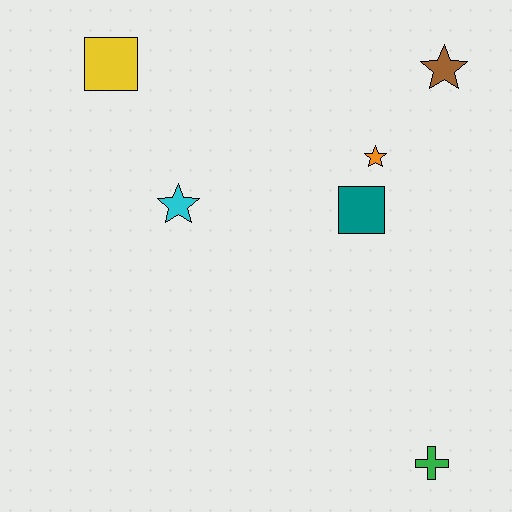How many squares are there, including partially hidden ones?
There are 2 squares.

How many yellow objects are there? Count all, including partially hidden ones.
There is 1 yellow object.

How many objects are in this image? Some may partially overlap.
There are 6 objects.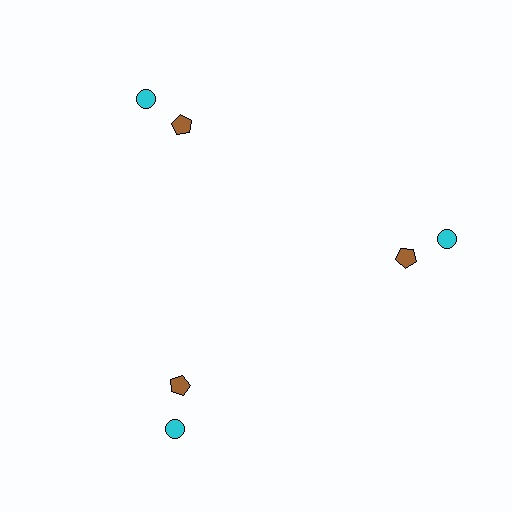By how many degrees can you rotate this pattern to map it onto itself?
The pattern maps onto itself every 120 degrees of rotation.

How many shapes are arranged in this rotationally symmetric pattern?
There are 6 shapes, arranged in 3 groups of 2.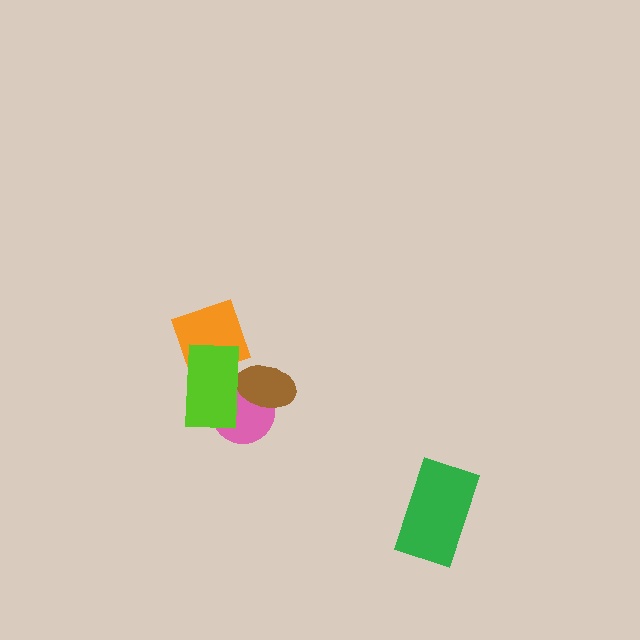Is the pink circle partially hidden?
Yes, it is partially covered by another shape.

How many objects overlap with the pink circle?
2 objects overlap with the pink circle.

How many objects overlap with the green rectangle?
0 objects overlap with the green rectangle.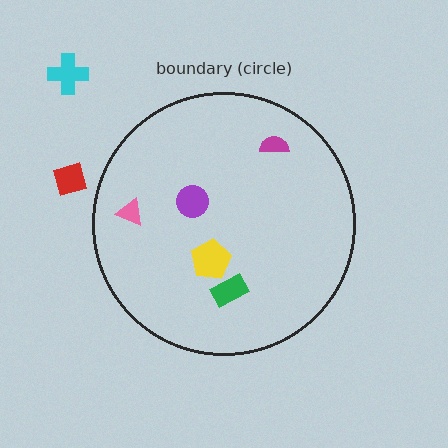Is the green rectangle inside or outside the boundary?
Inside.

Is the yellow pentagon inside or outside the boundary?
Inside.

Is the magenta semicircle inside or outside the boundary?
Inside.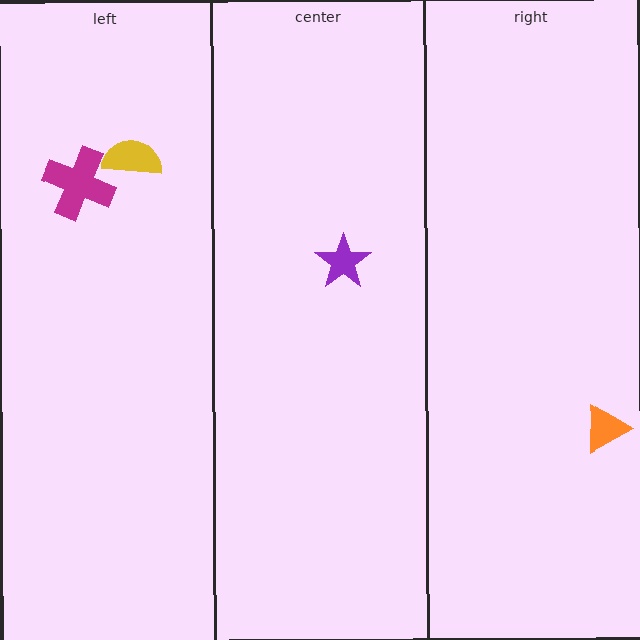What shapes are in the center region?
The purple star.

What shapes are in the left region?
The magenta cross, the yellow semicircle.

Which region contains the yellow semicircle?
The left region.